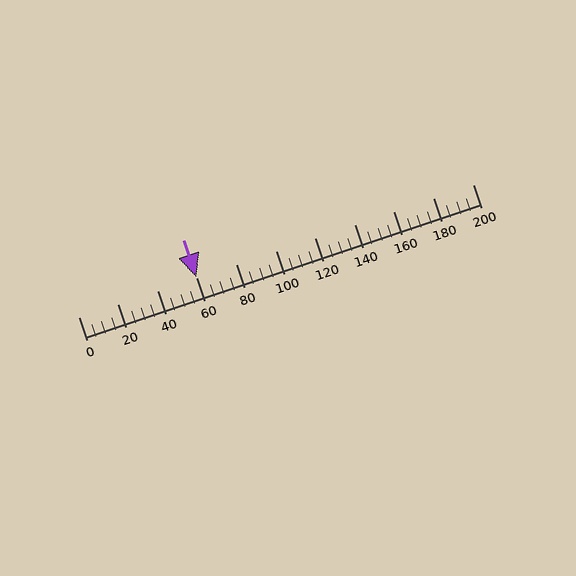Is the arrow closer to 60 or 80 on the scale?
The arrow is closer to 60.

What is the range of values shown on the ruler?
The ruler shows values from 0 to 200.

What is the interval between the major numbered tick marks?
The major tick marks are spaced 20 units apart.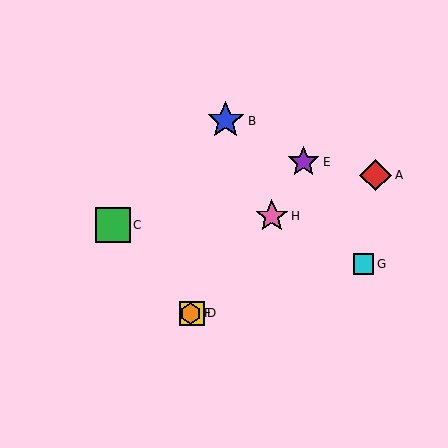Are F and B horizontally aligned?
No, F is at y≈313 and B is at y≈121.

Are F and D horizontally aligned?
Yes, both are at y≈313.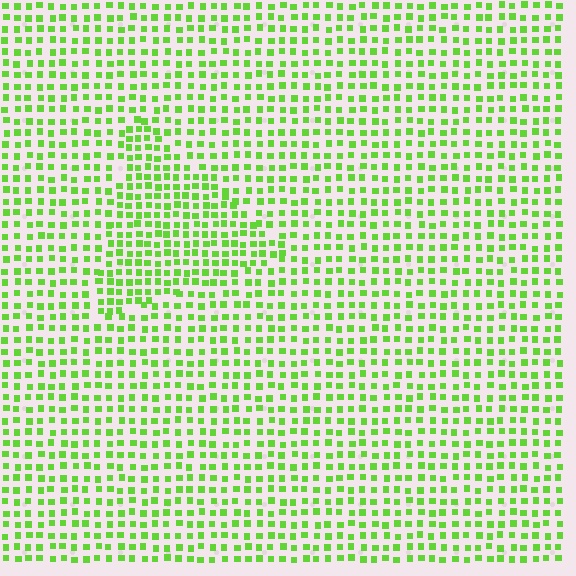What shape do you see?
I see a triangle.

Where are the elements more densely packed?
The elements are more densely packed inside the triangle boundary.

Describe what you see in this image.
The image contains small lime elements arranged at two different densities. A triangle-shaped region is visible where the elements are more densely packed than the surrounding area.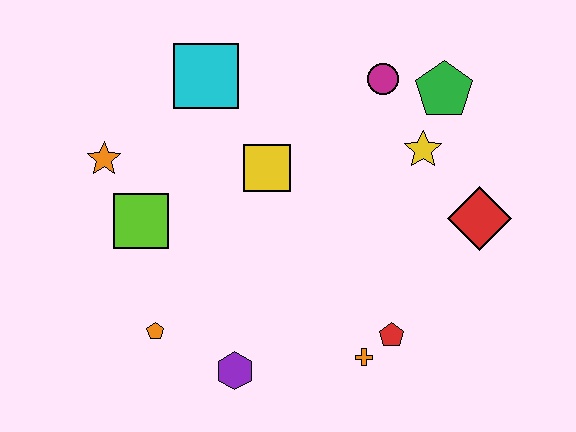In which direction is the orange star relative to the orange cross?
The orange star is to the left of the orange cross.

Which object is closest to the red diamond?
The yellow star is closest to the red diamond.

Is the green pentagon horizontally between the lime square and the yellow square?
No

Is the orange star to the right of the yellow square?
No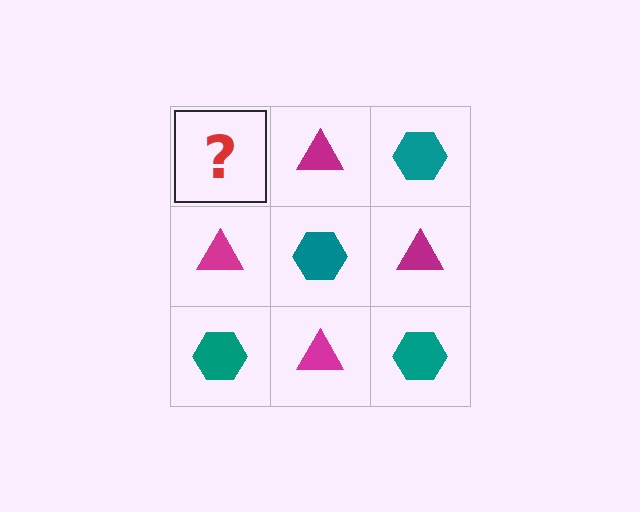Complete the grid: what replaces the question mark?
The question mark should be replaced with a teal hexagon.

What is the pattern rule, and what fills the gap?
The rule is that it alternates teal hexagon and magenta triangle in a checkerboard pattern. The gap should be filled with a teal hexagon.